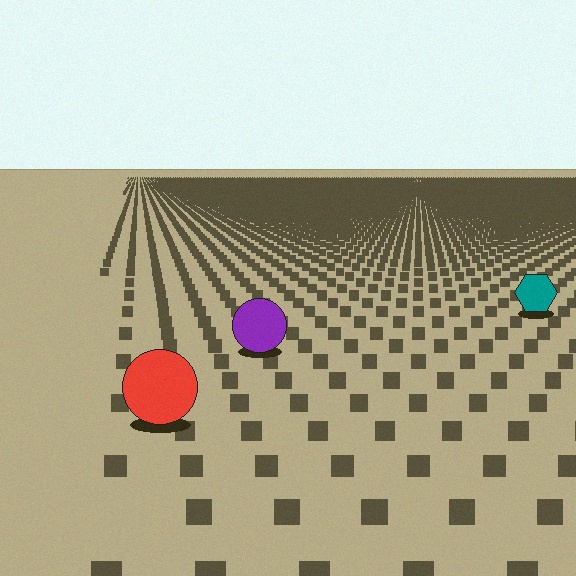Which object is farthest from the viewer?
The teal hexagon is farthest from the viewer. It appears smaller and the ground texture around it is denser.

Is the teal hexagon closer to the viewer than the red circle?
No. The red circle is closer — you can tell from the texture gradient: the ground texture is coarser near it.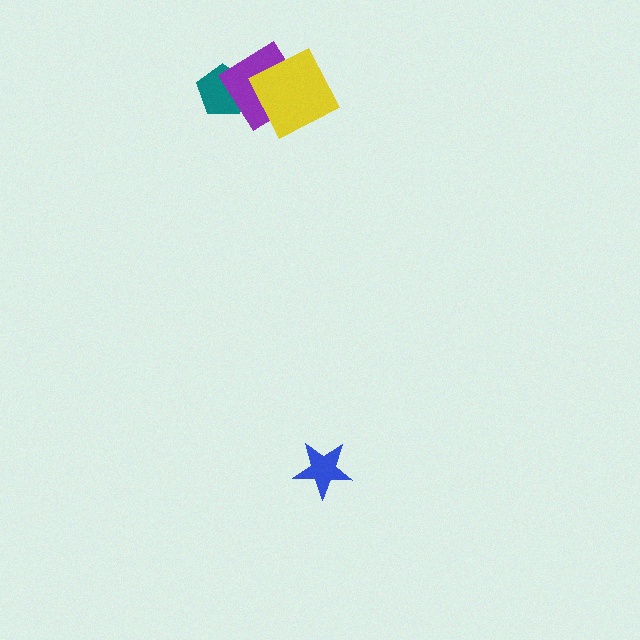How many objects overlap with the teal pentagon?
1 object overlaps with the teal pentagon.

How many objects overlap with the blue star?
0 objects overlap with the blue star.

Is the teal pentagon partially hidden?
Yes, it is partially covered by another shape.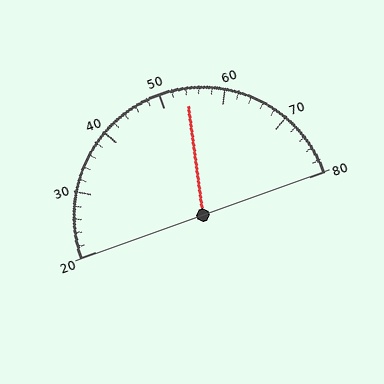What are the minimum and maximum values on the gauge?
The gauge ranges from 20 to 80.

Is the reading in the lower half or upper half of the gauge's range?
The reading is in the upper half of the range (20 to 80).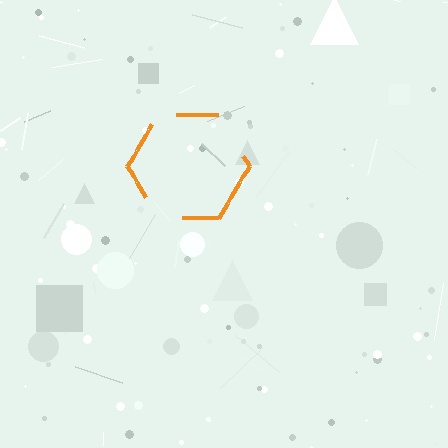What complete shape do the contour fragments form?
The contour fragments form a hexagon.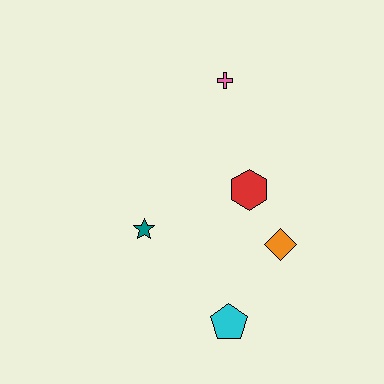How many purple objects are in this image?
There are no purple objects.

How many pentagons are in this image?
There is 1 pentagon.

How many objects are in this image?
There are 5 objects.